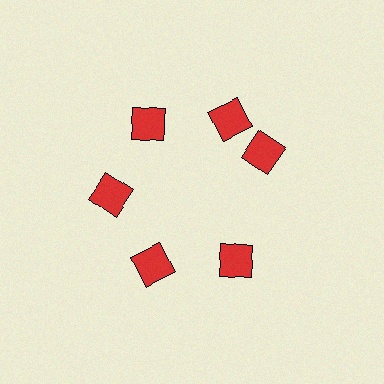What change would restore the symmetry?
The symmetry would be restored by rotating it back into even spacing with its neighbors so that all 6 diamonds sit at equal angles and equal distance from the center.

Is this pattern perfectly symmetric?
No. The 6 red diamonds are arranged in a ring, but one element near the 3 o'clock position is rotated out of alignment along the ring, breaking the 6-fold rotational symmetry.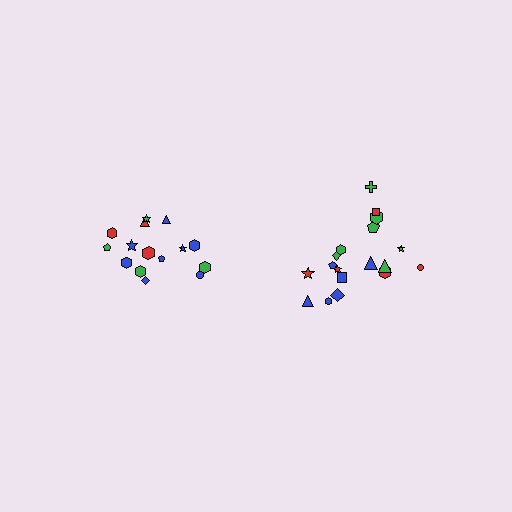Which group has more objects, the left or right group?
The right group.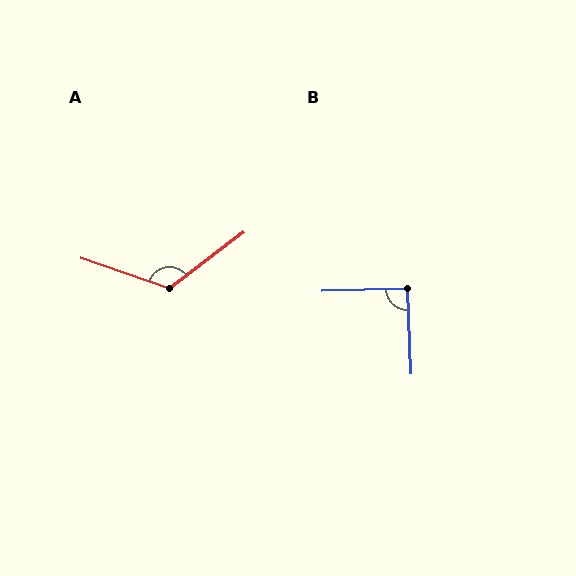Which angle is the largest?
A, at approximately 124 degrees.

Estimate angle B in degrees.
Approximately 90 degrees.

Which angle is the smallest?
B, at approximately 90 degrees.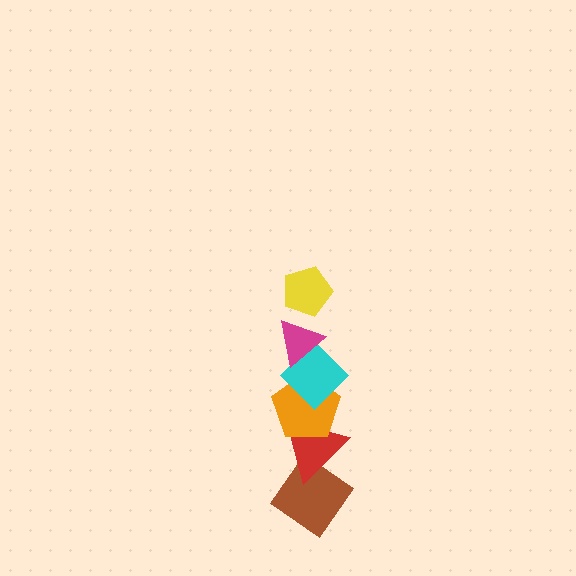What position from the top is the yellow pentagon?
The yellow pentagon is 1st from the top.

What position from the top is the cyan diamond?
The cyan diamond is 3rd from the top.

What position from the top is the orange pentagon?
The orange pentagon is 4th from the top.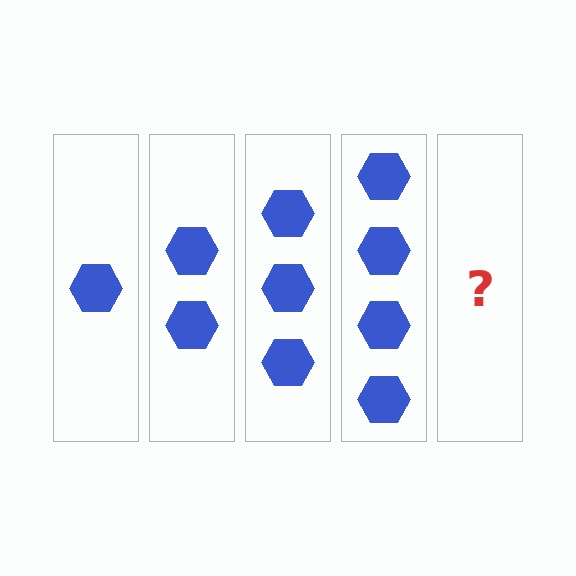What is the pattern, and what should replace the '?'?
The pattern is that each step adds one more hexagon. The '?' should be 5 hexagons.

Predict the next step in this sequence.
The next step is 5 hexagons.